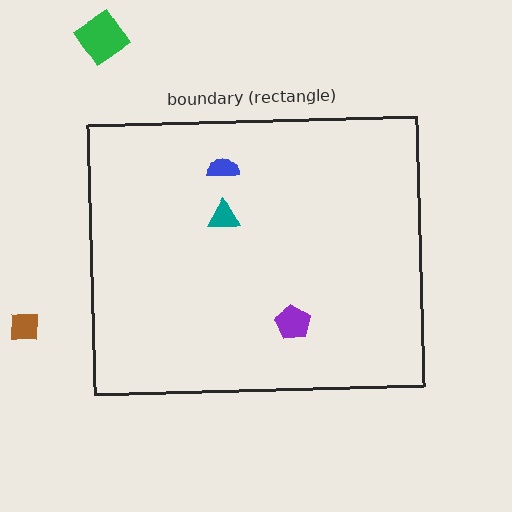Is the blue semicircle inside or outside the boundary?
Inside.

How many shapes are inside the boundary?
3 inside, 2 outside.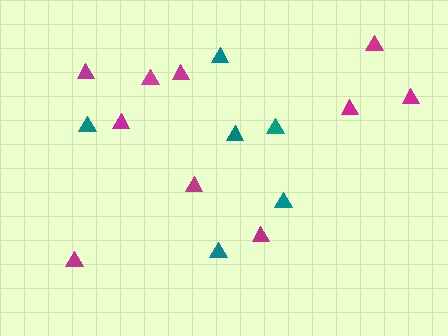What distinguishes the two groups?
There are 2 groups: one group of magenta triangles (10) and one group of teal triangles (6).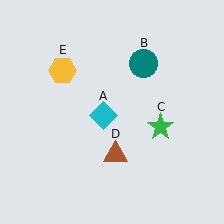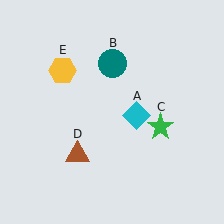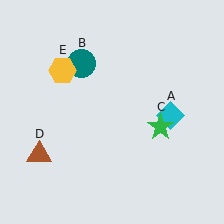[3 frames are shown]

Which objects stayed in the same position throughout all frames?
Green star (object C) and yellow hexagon (object E) remained stationary.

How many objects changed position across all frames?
3 objects changed position: cyan diamond (object A), teal circle (object B), brown triangle (object D).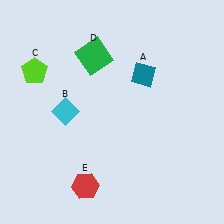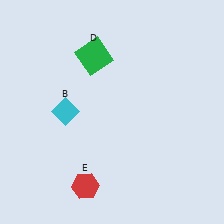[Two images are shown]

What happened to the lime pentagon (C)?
The lime pentagon (C) was removed in Image 2. It was in the top-left area of Image 1.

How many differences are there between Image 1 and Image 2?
There are 2 differences between the two images.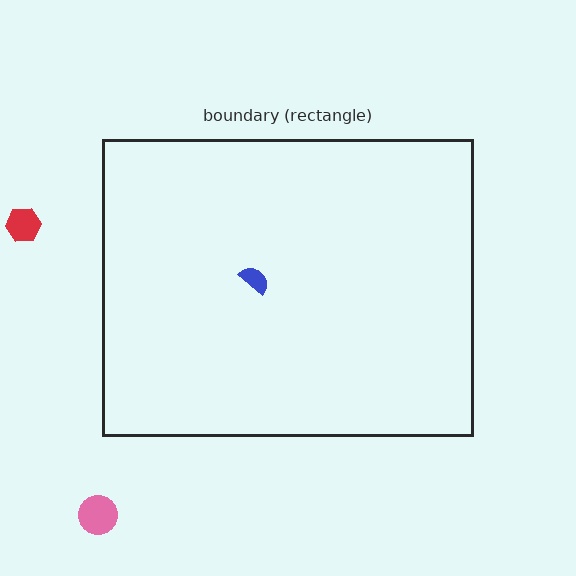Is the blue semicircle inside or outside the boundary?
Inside.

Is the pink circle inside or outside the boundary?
Outside.